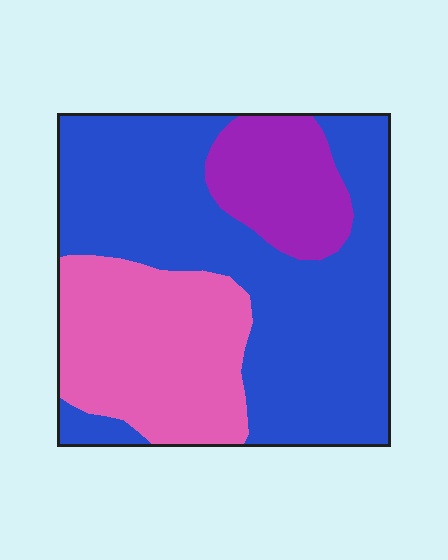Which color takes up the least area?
Purple, at roughly 15%.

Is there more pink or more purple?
Pink.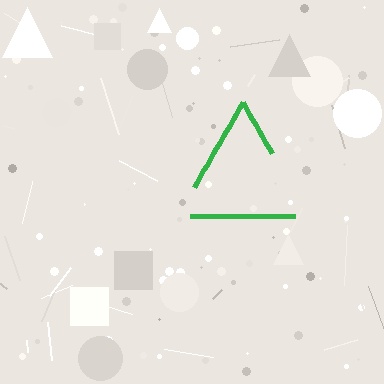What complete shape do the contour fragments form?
The contour fragments form a triangle.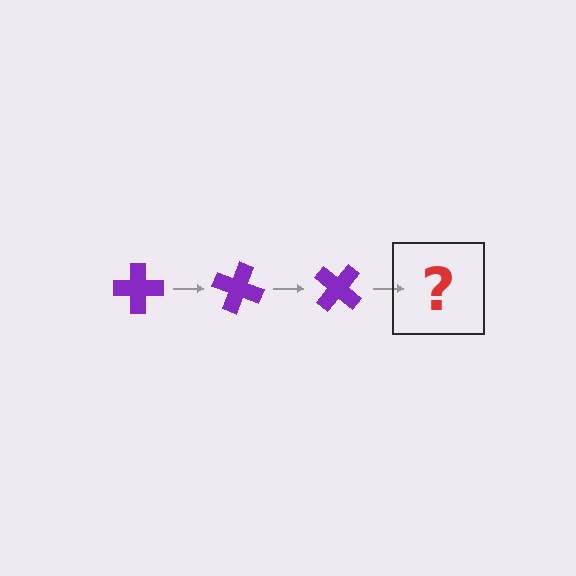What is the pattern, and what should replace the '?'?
The pattern is that the cross rotates 20 degrees each step. The '?' should be a purple cross rotated 60 degrees.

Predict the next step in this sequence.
The next step is a purple cross rotated 60 degrees.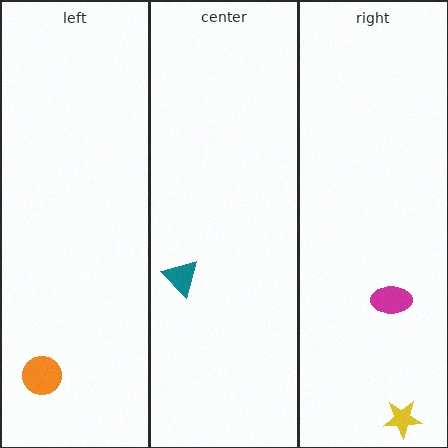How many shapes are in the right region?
2.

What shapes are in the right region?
The magenta ellipse, the yellow star.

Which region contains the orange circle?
The left region.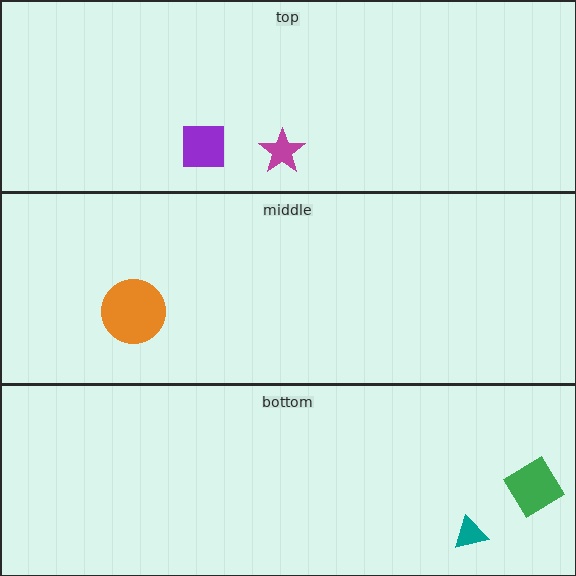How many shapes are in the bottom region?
2.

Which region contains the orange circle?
The middle region.